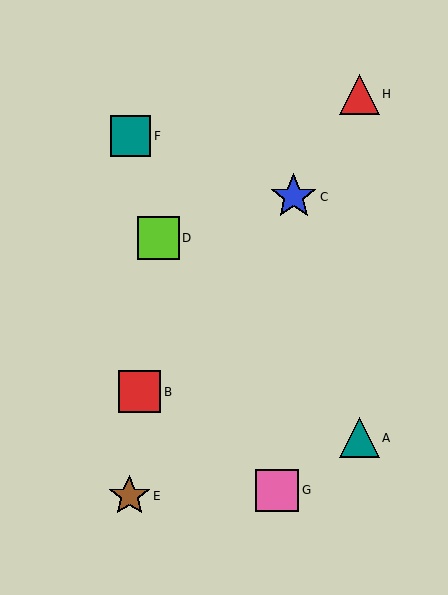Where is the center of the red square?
The center of the red square is at (140, 392).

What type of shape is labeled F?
Shape F is a teal square.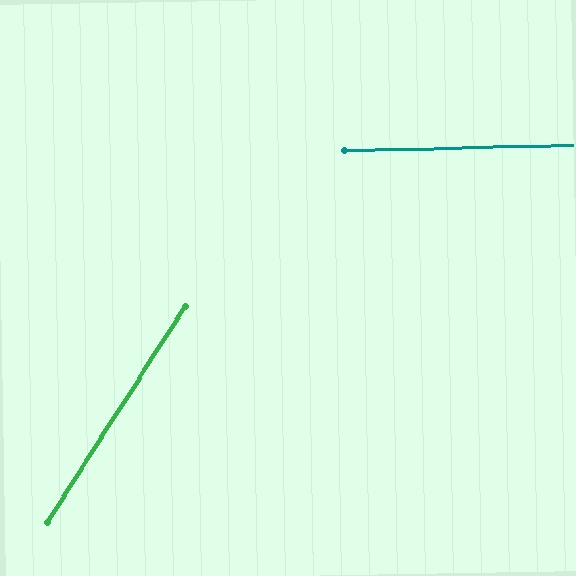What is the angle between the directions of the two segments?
Approximately 56 degrees.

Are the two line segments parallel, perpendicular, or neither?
Neither parallel nor perpendicular — they differ by about 56°.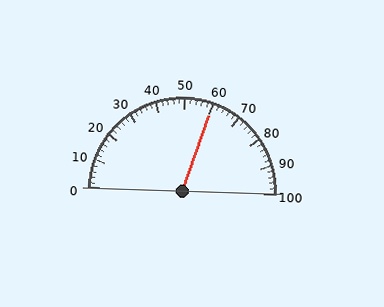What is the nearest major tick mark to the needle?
The nearest major tick mark is 60.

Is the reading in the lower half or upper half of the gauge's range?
The reading is in the upper half of the range (0 to 100).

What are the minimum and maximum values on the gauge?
The gauge ranges from 0 to 100.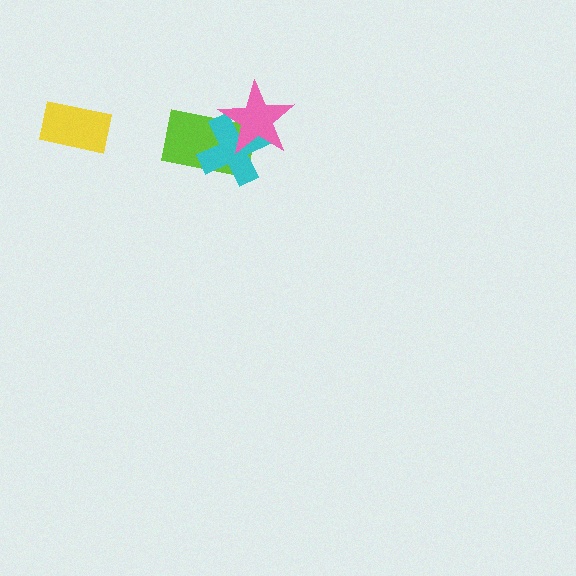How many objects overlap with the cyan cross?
2 objects overlap with the cyan cross.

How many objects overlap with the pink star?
2 objects overlap with the pink star.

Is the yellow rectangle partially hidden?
No, no other shape covers it.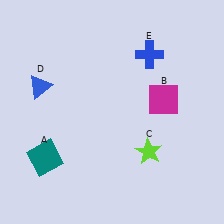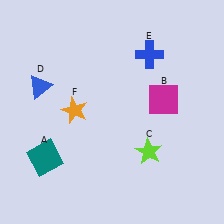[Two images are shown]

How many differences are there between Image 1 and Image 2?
There is 1 difference between the two images.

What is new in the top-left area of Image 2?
An orange star (F) was added in the top-left area of Image 2.